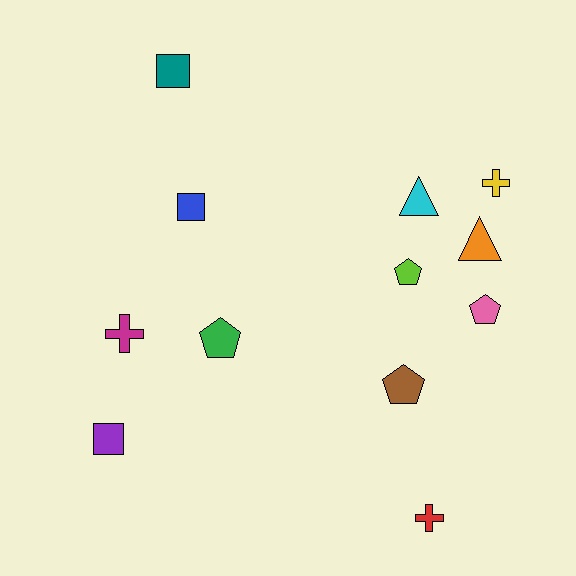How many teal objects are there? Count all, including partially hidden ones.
There is 1 teal object.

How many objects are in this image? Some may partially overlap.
There are 12 objects.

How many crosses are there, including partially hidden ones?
There are 3 crosses.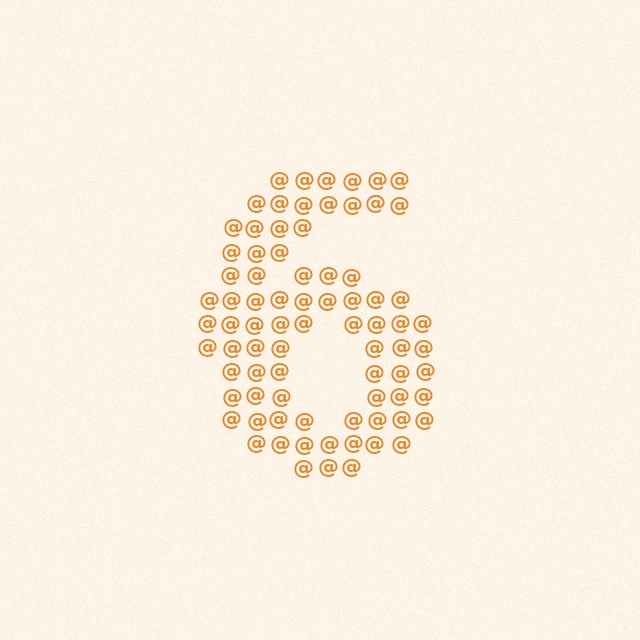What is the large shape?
The large shape is the digit 6.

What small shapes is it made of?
It is made of small at signs.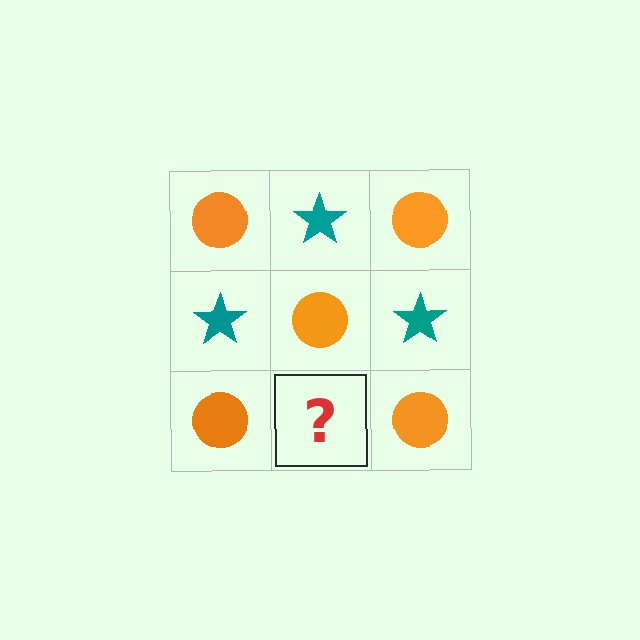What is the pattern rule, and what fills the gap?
The rule is that it alternates orange circle and teal star in a checkerboard pattern. The gap should be filled with a teal star.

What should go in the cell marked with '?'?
The missing cell should contain a teal star.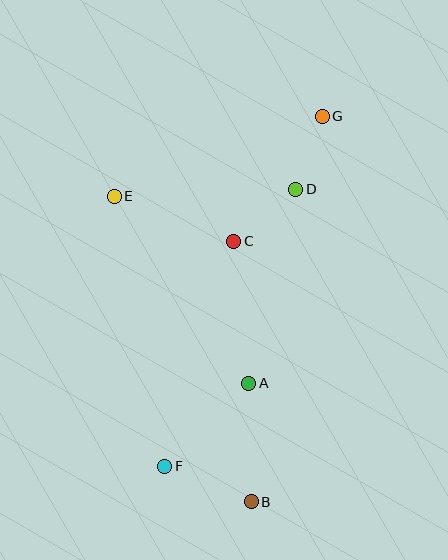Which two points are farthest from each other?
Points B and G are farthest from each other.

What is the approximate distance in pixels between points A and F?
The distance between A and F is approximately 118 pixels.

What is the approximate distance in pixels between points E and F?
The distance between E and F is approximately 275 pixels.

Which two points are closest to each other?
Points D and G are closest to each other.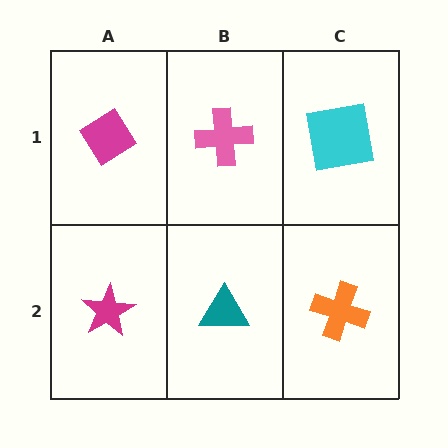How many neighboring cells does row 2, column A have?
2.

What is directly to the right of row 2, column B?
An orange cross.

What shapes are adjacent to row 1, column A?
A magenta star (row 2, column A), a pink cross (row 1, column B).